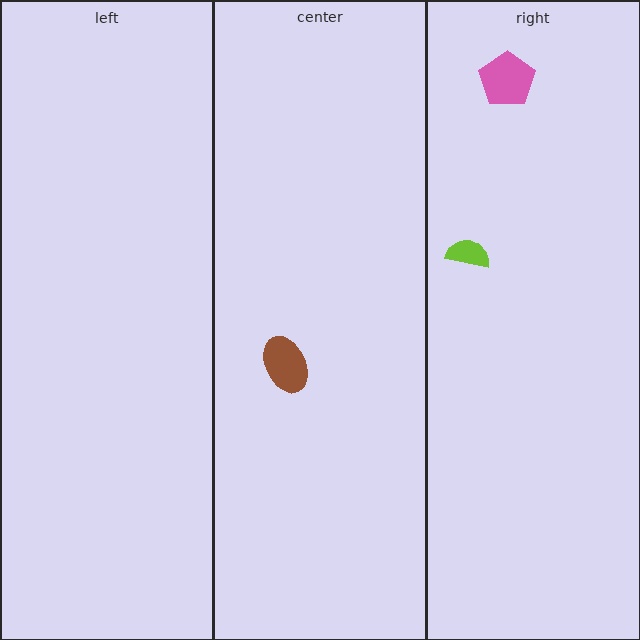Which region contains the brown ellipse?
The center region.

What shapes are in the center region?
The brown ellipse.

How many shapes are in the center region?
1.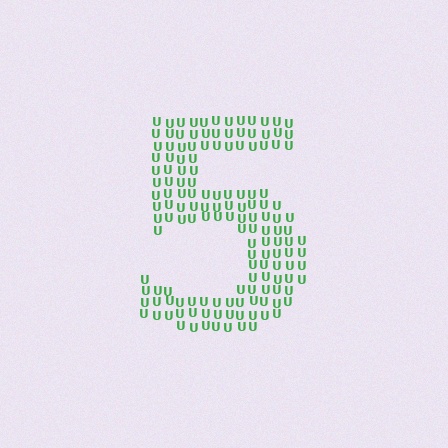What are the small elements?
The small elements are letter U's.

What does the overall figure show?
The overall figure shows the digit 5.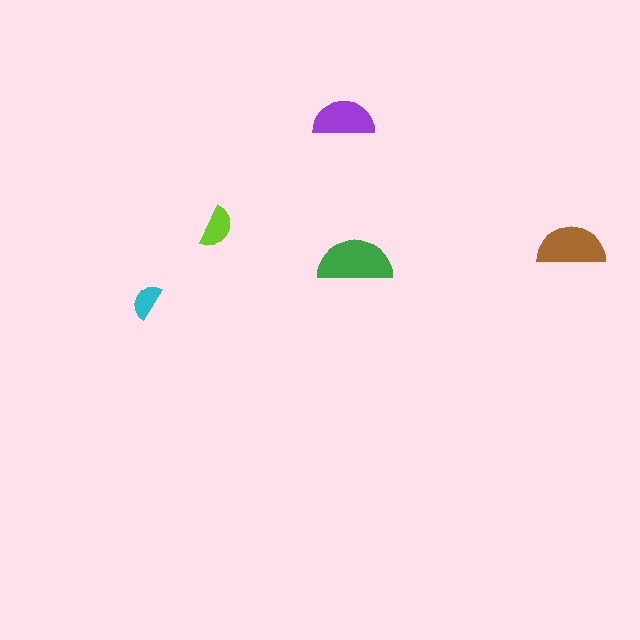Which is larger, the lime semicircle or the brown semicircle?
The brown one.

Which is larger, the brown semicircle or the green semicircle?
The green one.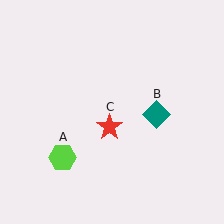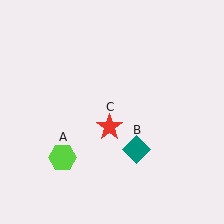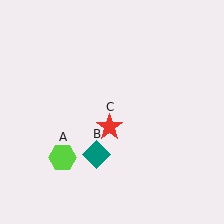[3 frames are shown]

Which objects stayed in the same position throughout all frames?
Lime hexagon (object A) and red star (object C) remained stationary.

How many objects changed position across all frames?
1 object changed position: teal diamond (object B).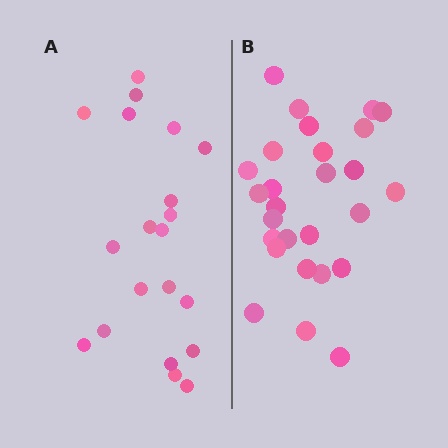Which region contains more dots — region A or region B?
Region B (the right region) has more dots.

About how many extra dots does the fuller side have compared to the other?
Region B has roughly 8 or so more dots than region A.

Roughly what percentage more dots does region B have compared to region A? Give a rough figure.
About 35% more.